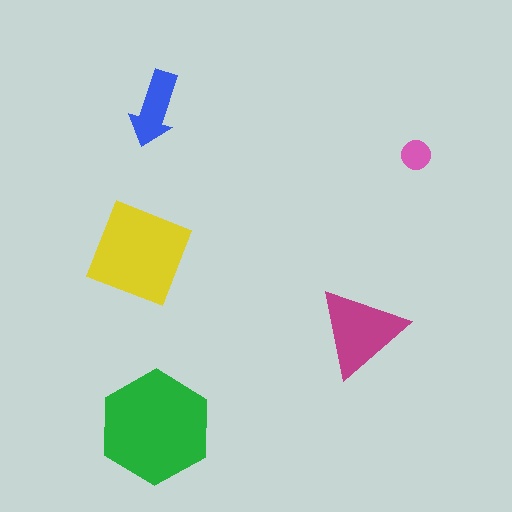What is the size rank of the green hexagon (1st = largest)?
1st.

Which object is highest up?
The blue arrow is topmost.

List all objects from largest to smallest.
The green hexagon, the yellow square, the magenta triangle, the blue arrow, the pink circle.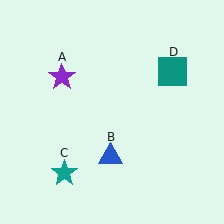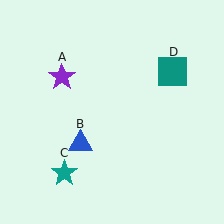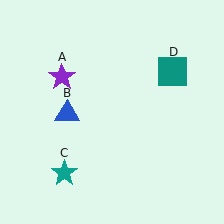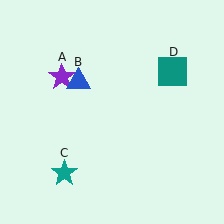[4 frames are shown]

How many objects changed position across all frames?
1 object changed position: blue triangle (object B).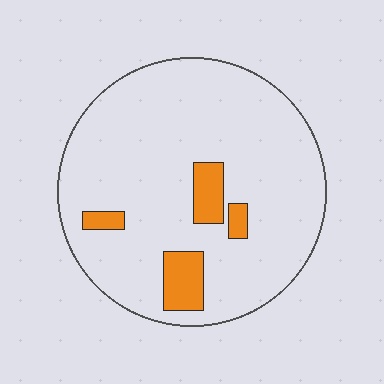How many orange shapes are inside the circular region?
4.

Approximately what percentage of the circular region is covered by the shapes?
Approximately 10%.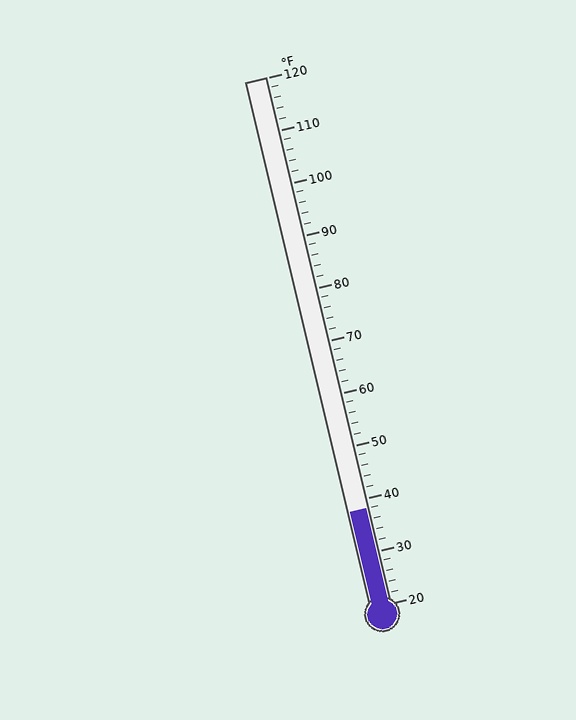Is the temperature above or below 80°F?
The temperature is below 80°F.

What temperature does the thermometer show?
The thermometer shows approximately 38°F.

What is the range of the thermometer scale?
The thermometer scale ranges from 20°F to 120°F.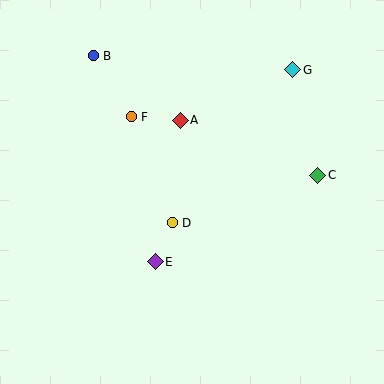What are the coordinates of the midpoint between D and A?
The midpoint between D and A is at (176, 172).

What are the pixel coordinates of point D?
Point D is at (172, 223).